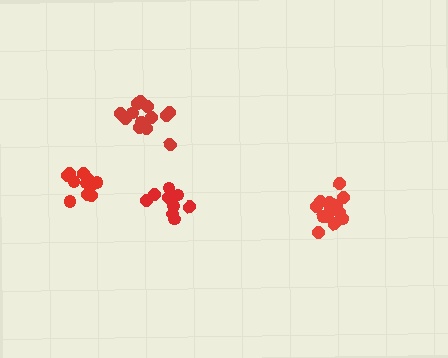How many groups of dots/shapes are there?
There are 4 groups.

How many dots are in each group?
Group 1: 13 dots, Group 2: 10 dots, Group 3: 16 dots, Group 4: 11 dots (50 total).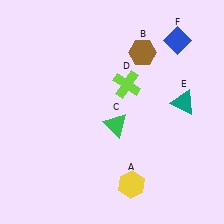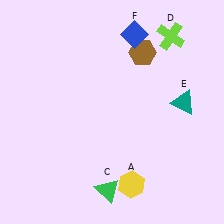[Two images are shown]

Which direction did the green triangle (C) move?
The green triangle (C) moved down.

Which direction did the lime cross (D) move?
The lime cross (D) moved up.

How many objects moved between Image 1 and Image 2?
3 objects moved between the two images.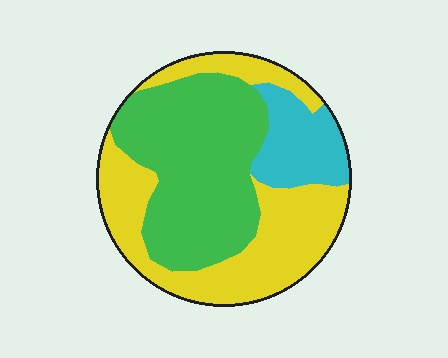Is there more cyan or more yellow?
Yellow.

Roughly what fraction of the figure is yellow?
Yellow takes up about two fifths (2/5) of the figure.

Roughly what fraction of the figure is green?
Green covers 44% of the figure.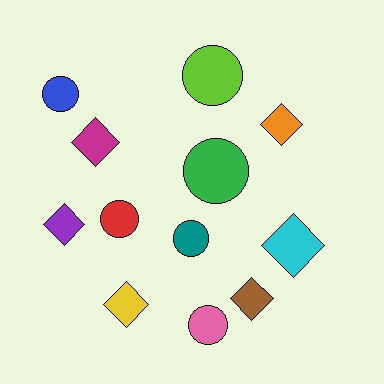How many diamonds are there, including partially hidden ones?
There are 6 diamonds.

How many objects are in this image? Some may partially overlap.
There are 12 objects.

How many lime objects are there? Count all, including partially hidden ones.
There is 1 lime object.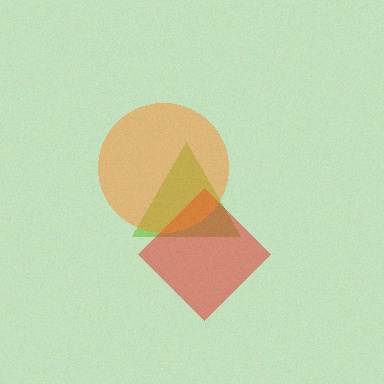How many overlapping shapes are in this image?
There are 3 overlapping shapes in the image.